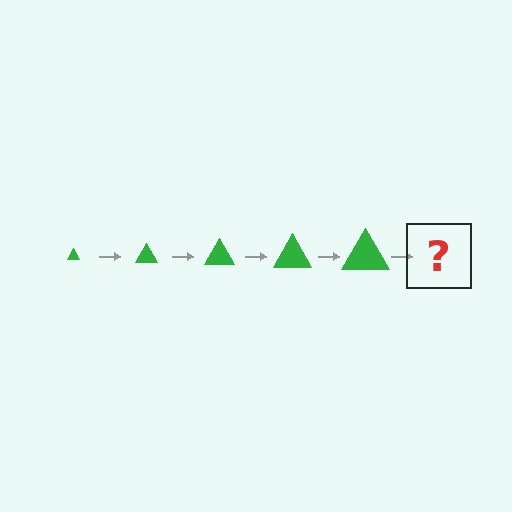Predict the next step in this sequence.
The next step is a green triangle, larger than the previous one.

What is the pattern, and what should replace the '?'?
The pattern is that the triangle gets progressively larger each step. The '?' should be a green triangle, larger than the previous one.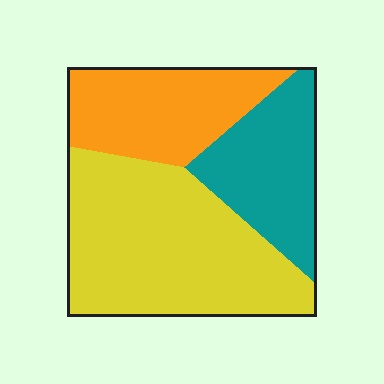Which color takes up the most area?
Yellow, at roughly 50%.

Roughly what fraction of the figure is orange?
Orange covers about 25% of the figure.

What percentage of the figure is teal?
Teal covers roughly 25% of the figure.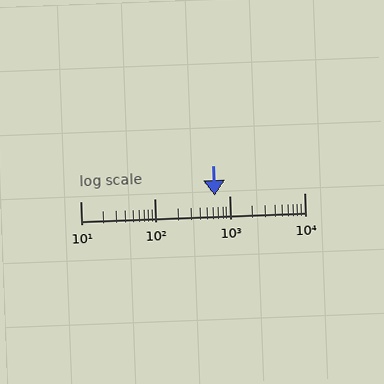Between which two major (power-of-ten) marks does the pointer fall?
The pointer is between 100 and 1000.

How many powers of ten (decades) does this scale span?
The scale spans 3 decades, from 10 to 10000.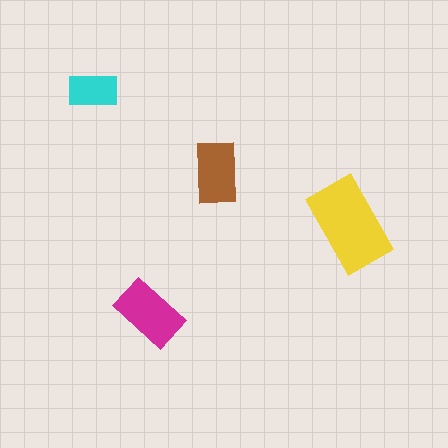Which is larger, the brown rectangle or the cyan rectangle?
The brown one.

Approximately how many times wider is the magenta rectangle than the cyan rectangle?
About 1.5 times wider.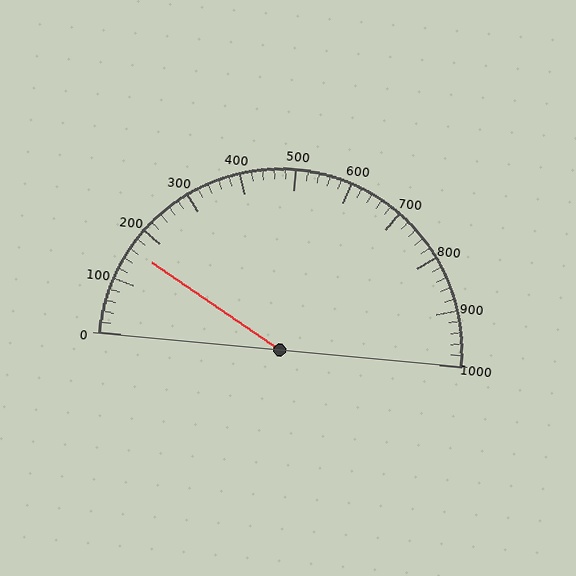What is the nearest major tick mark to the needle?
The nearest major tick mark is 200.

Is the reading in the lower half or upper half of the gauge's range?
The reading is in the lower half of the range (0 to 1000).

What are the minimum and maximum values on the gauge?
The gauge ranges from 0 to 1000.